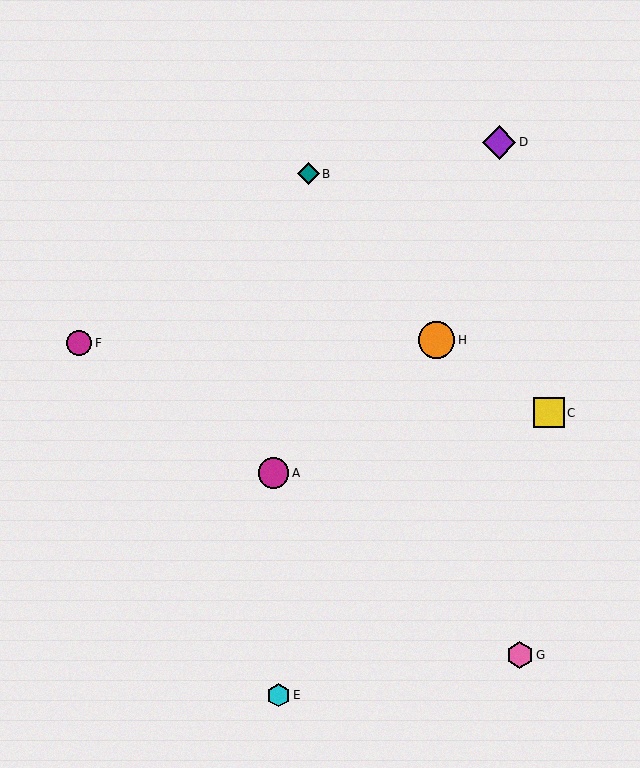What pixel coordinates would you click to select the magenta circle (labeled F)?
Click at (79, 343) to select the magenta circle F.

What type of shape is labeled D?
Shape D is a purple diamond.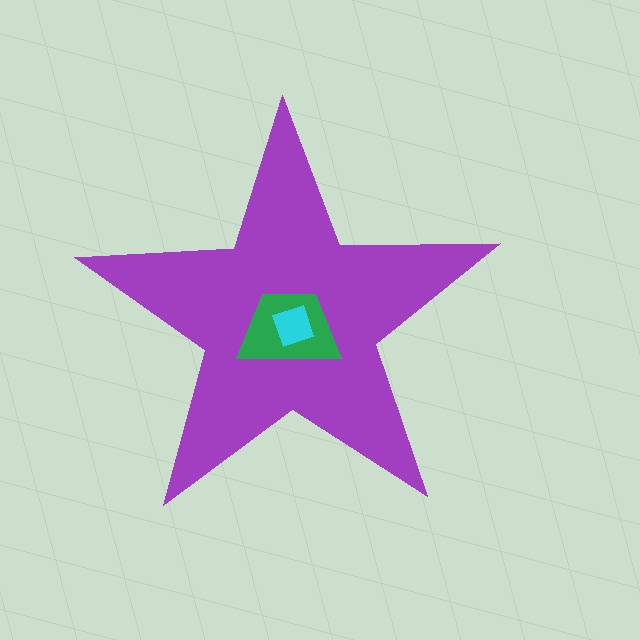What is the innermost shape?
The cyan diamond.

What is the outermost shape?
The purple star.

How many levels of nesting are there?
3.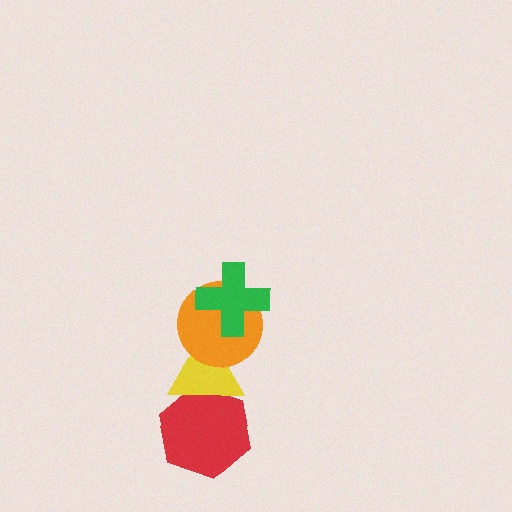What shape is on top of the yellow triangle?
The orange circle is on top of the yellow triangle.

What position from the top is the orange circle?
The orange circle is 2nd from the top.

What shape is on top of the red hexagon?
The yellow triangle is on top of the red hexagon.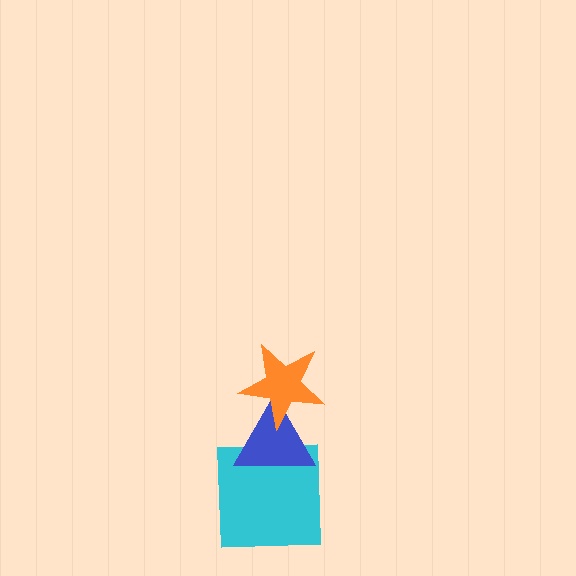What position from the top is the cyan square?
The cyan square is 3rd from the top.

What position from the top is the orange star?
The orange star is 1st from the top.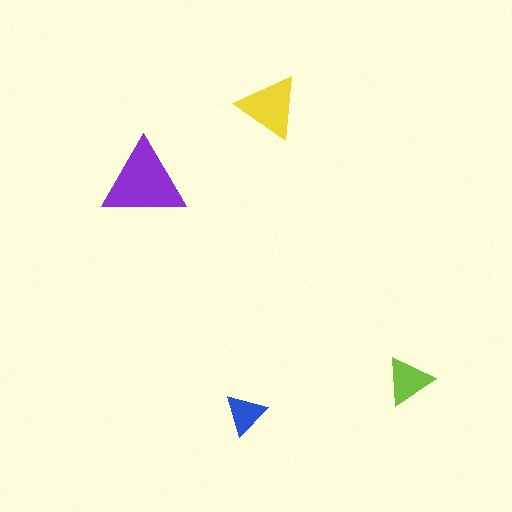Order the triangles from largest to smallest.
the purple one, the yellow one, the lime one, the blue one.